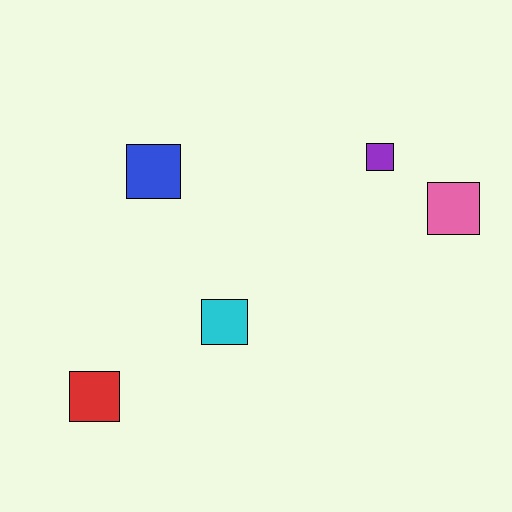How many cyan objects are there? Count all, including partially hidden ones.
There is 1 cyan object.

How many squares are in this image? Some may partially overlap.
There are 5 squares.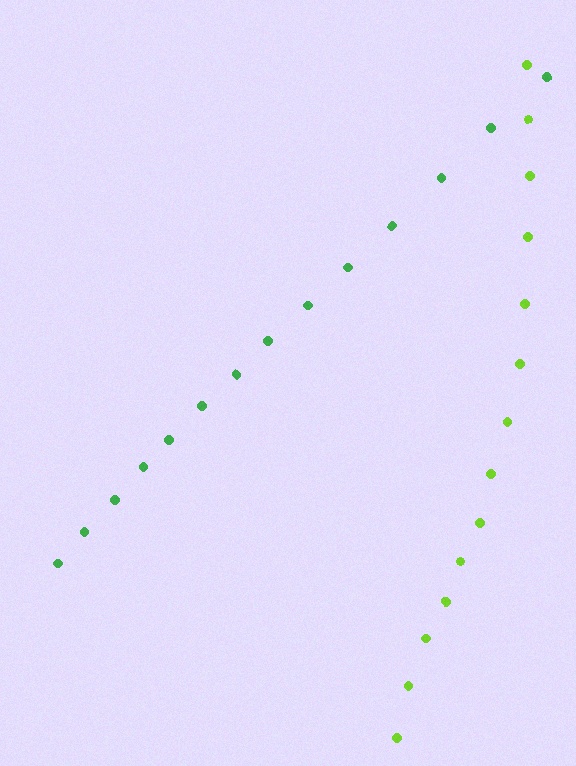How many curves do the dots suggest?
There are 2 distinct paths.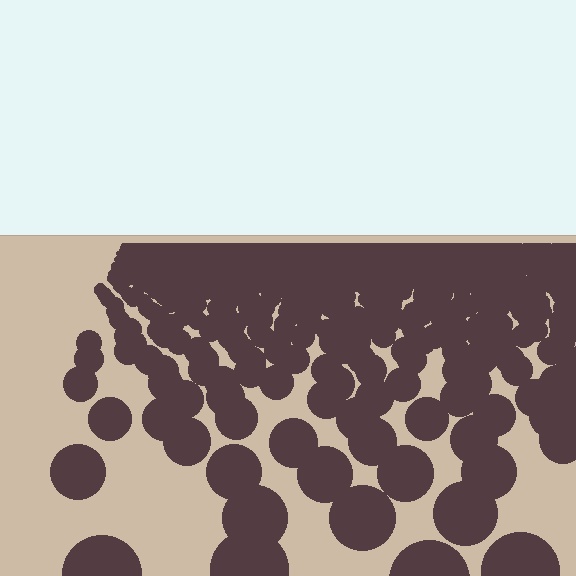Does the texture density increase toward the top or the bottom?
Density increases toward the top.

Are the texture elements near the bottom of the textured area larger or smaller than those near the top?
Larger. Near the bottom, elements are closer to the viewer and appear at a bigger on-screen size.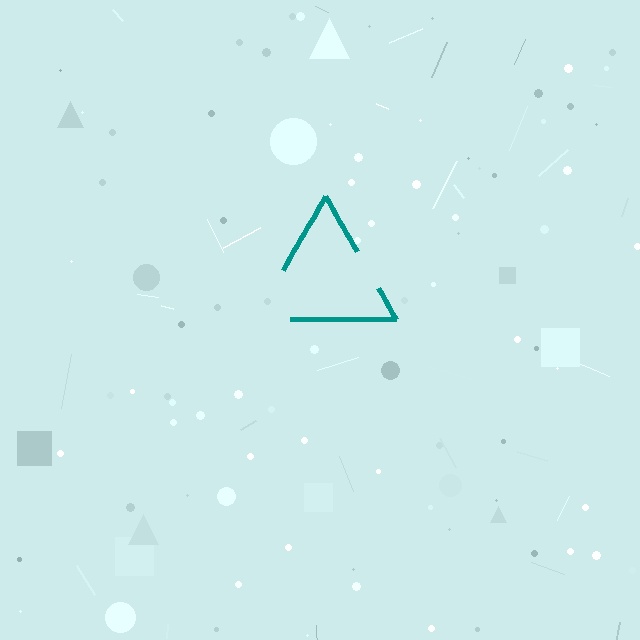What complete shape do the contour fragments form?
The contour fragments form a triangle.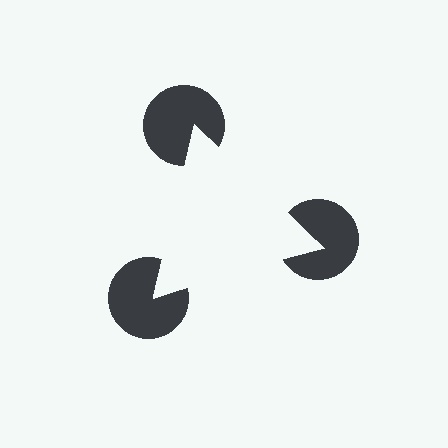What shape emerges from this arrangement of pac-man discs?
An illusory triangle — its edges are inferred from the aligned wedge cuts in the pac-man discs, not physically drawn.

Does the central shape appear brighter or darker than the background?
It typically appears slightly brighter than the background, even though no actual brightness change is drawn.